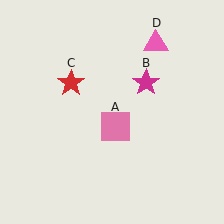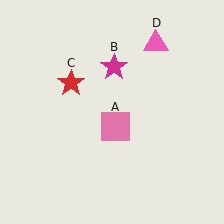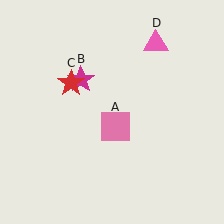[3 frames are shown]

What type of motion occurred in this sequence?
The magenta star (object B) rotated counterclockwise around the center of the scene.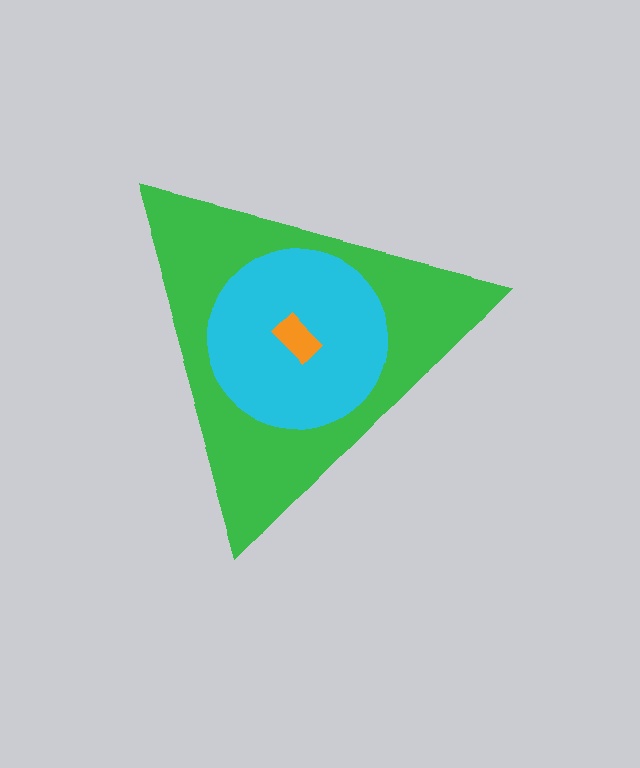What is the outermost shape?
The green triangle.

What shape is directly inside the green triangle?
The cyan circle.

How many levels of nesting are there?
3.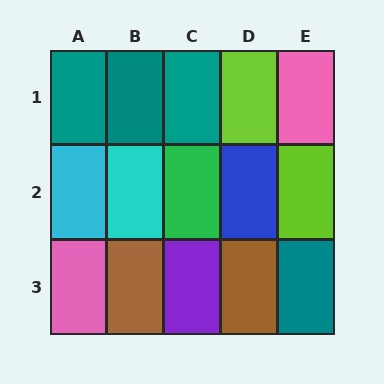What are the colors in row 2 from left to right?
Cyan, cyan, green, blue, lime.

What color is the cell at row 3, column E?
Teal.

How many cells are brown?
2 cells are brown.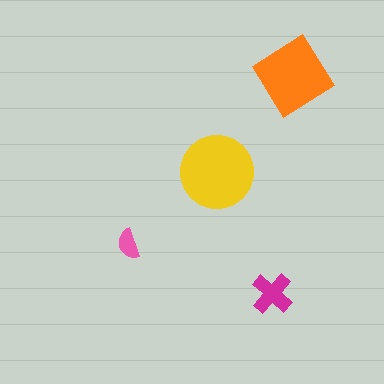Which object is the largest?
The yellow circle.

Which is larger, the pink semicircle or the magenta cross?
The magenta cross.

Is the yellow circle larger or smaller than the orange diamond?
Larger.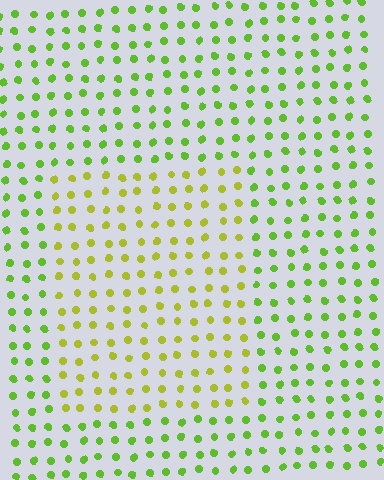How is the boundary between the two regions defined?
The boundary is defined purely by a slight shift in hue (about 31 degrees). Spacing, size, and orientation are identical on both sides.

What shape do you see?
I see a rectangle.